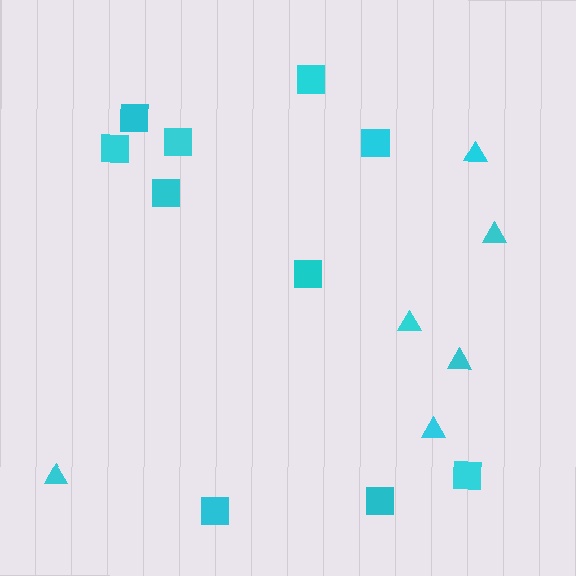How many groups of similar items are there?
There are 2 groups: one group of triangles (6) and one group of squares (10).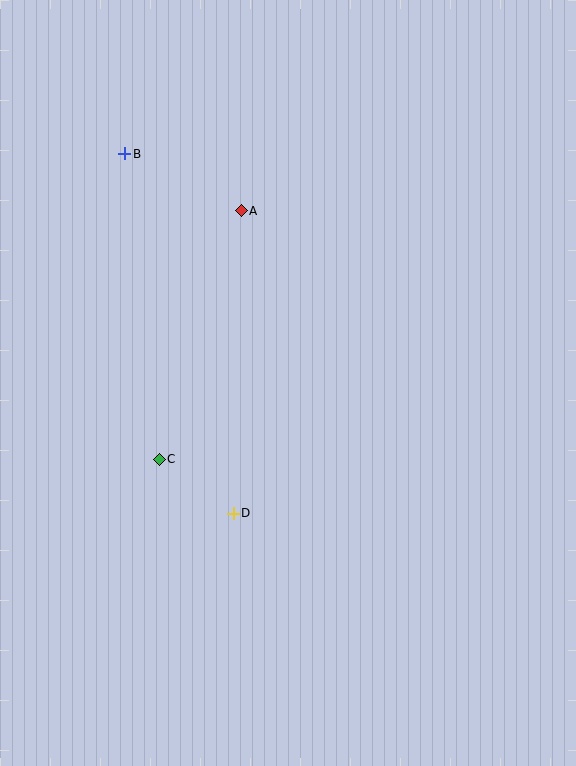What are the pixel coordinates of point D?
Point D is at (233, 513).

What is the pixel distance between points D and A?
The distance between D and A is 303 pixels.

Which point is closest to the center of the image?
Point D at (233, 513) is closest to the center.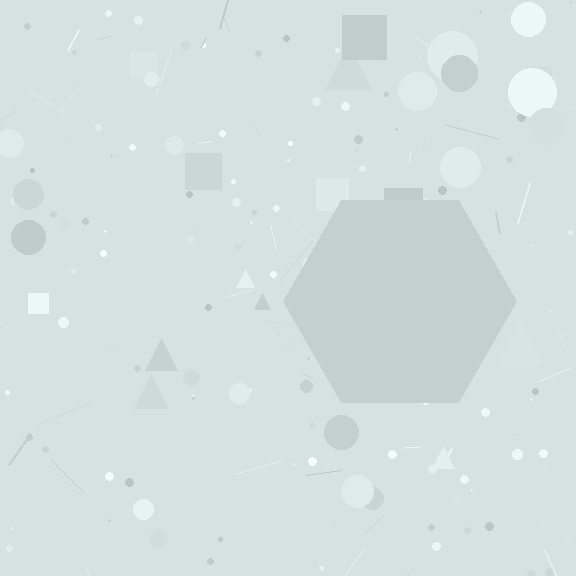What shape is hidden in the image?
A hexagon is hidden in the image.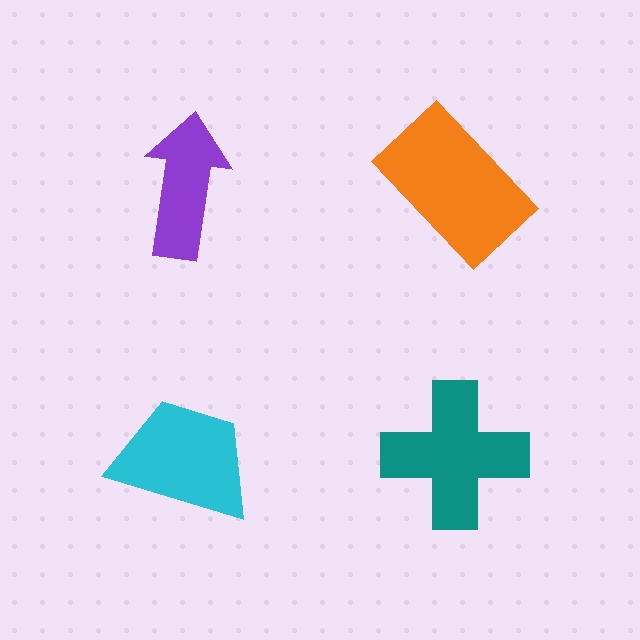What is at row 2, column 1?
A cyan trapezoid.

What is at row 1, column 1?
A purple arrow.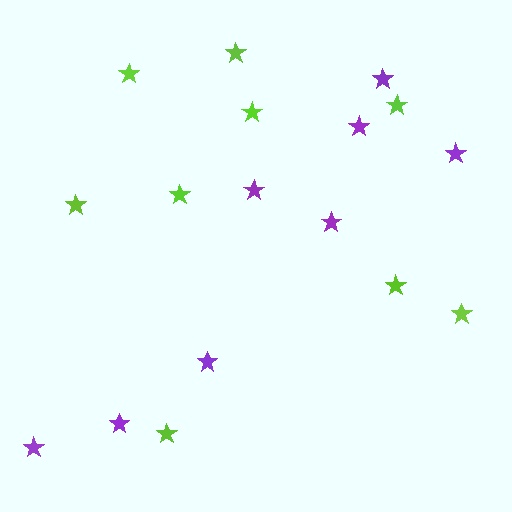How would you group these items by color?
There are 2 groups: one group of lime stars (9) and one group of purple stars (8).